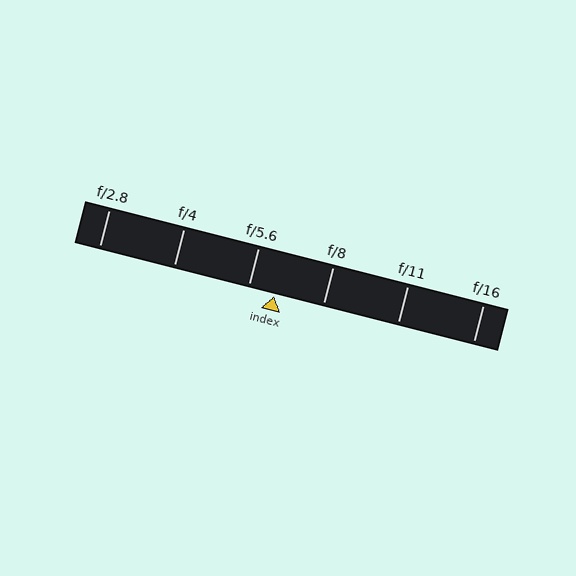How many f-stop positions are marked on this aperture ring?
There are 6 f-stop positions marked.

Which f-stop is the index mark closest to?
The index mark is closest to f/5.6.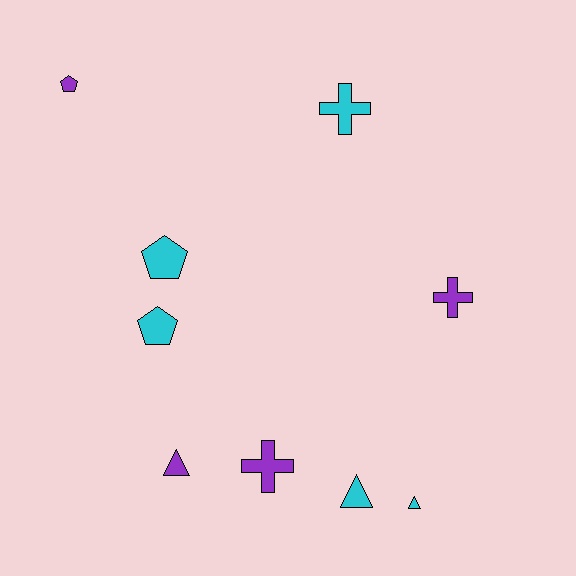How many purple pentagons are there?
There is 1 purple pentagon.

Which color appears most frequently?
Cyan, with 5 objects.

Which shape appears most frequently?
Pentagon, with 3 objects.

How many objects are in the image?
There are 9 objects.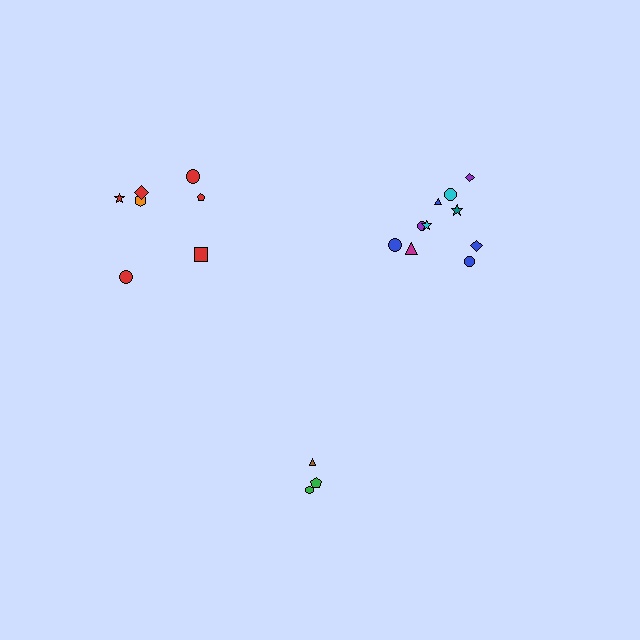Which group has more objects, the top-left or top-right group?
The top-right group.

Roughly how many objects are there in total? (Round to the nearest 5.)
Roughly 20 objects in total.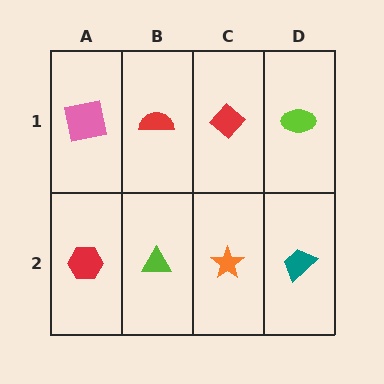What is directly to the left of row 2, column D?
An orange star.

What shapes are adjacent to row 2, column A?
A pink square (row 1, column A), a lime triangle (row 2, column B).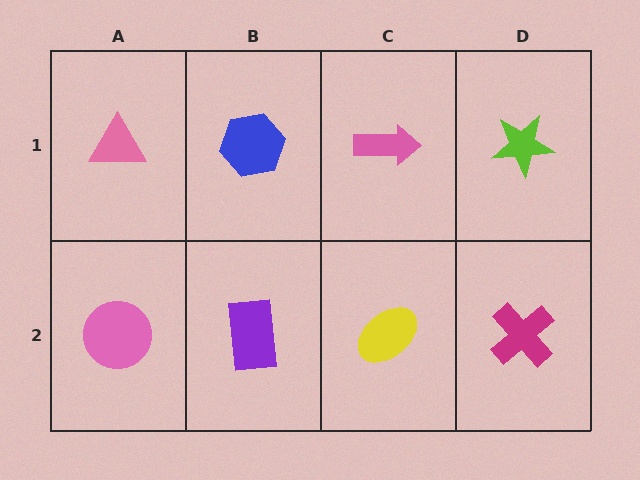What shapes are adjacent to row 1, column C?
A yellow ellipse (row 2, column C), a blue hexagon (row 1, column B), a lime star (row 1, column D).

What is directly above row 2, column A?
A pink triangle.